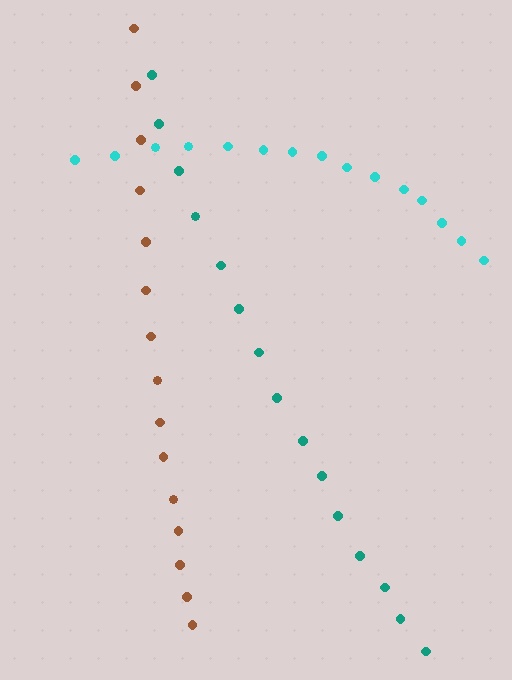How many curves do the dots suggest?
There are 3 distinct paths.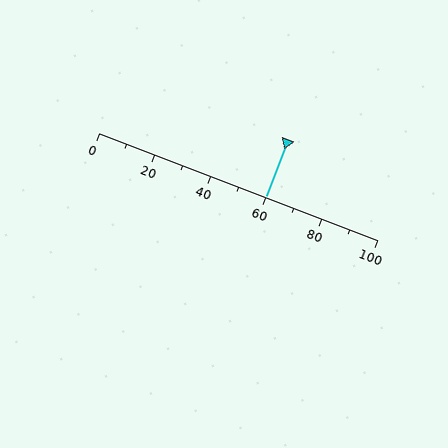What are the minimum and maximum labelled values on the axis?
The axis runs from 0 to 100.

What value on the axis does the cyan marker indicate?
The marker indicates approximately 60.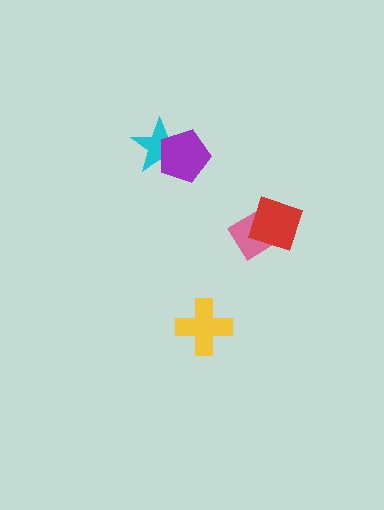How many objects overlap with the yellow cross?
0 objects overlap with the yellow cross.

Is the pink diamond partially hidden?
Yes, it is partially covered by another shape.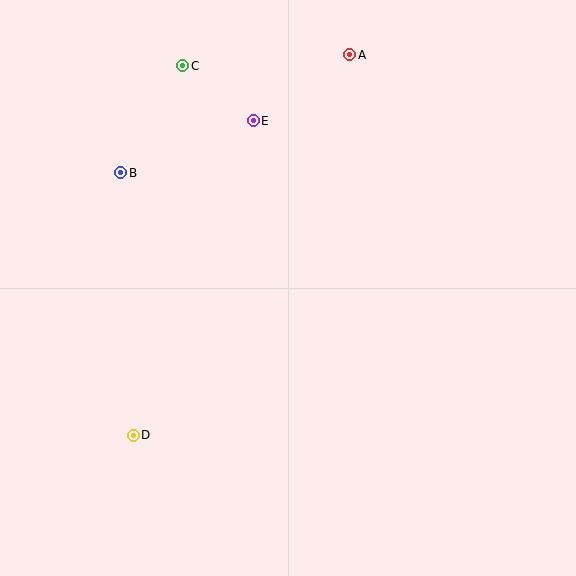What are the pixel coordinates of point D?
Point D is at (133, 435).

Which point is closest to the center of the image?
Point E at (253, 121) is closest to the center.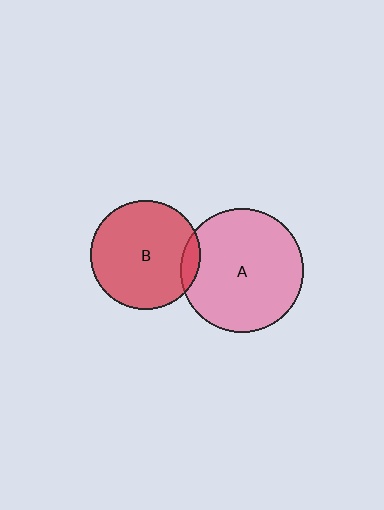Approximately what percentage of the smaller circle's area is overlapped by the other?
Approximately 10%.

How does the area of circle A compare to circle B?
Approximately 1.3 times.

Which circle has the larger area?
Circle A (pink).